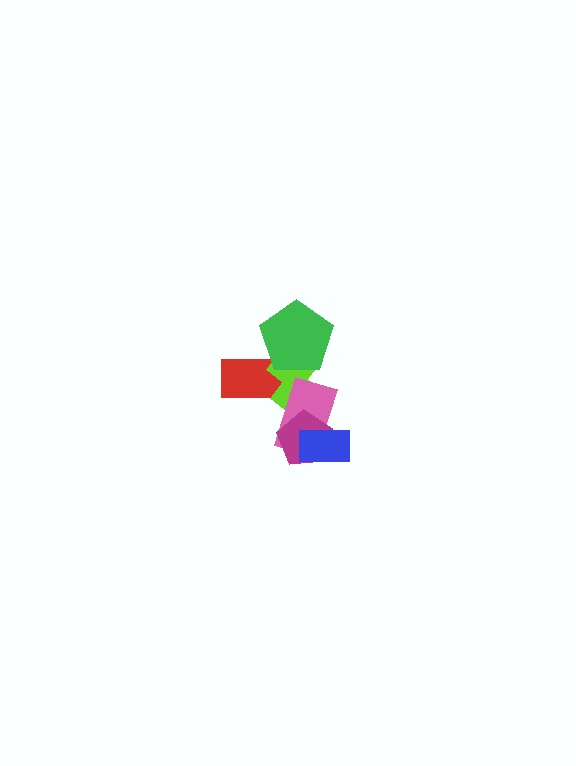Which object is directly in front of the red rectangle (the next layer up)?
The lime cross is directly in front of the red rectangle.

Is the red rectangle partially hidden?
Yes, it is partially covered by another shape.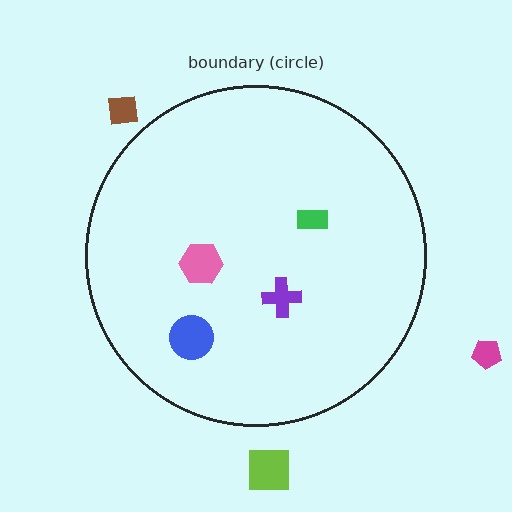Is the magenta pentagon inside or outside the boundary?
Outside.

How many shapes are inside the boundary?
4 inside, 3 outside.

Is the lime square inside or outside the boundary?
Outside.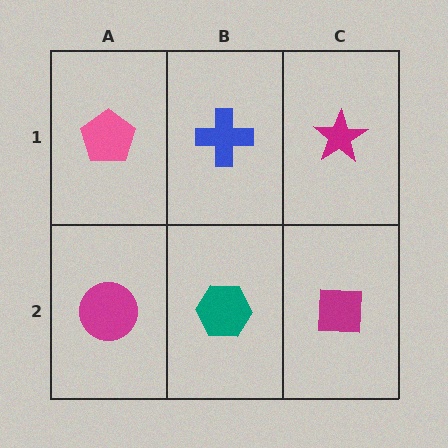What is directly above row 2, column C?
A magenta star.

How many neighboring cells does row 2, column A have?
2.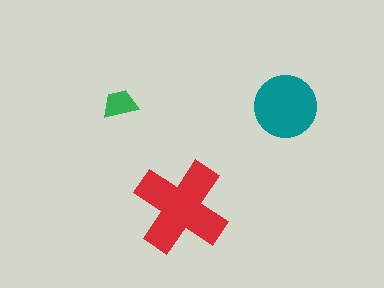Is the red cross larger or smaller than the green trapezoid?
Larger.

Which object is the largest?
The red cross.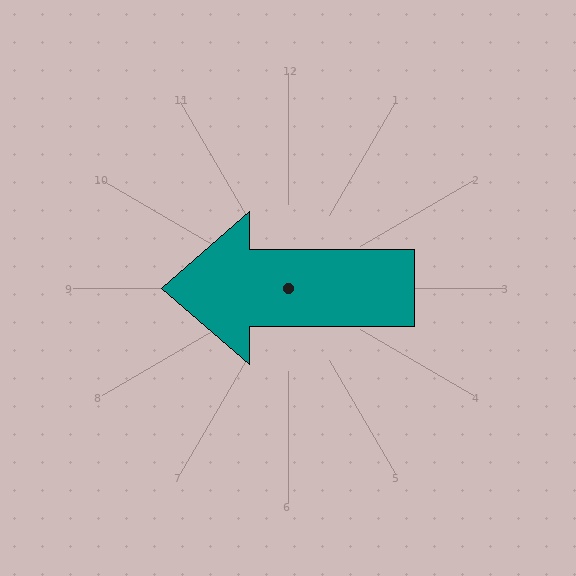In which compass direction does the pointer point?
West.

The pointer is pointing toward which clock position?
Roughly 9 o'clock.